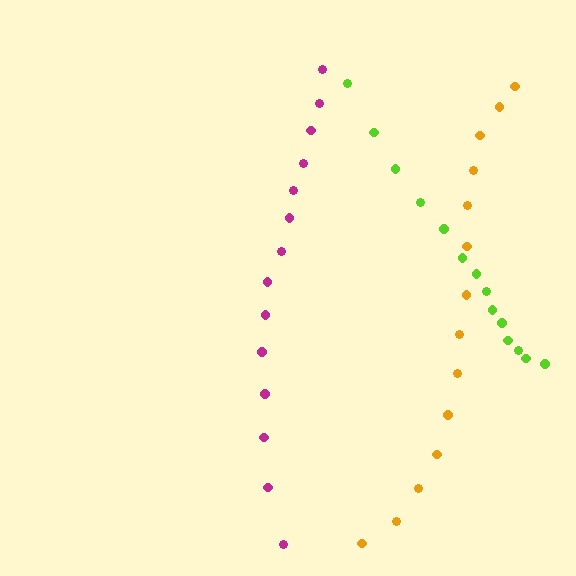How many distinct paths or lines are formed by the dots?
There are 3 distinct paths.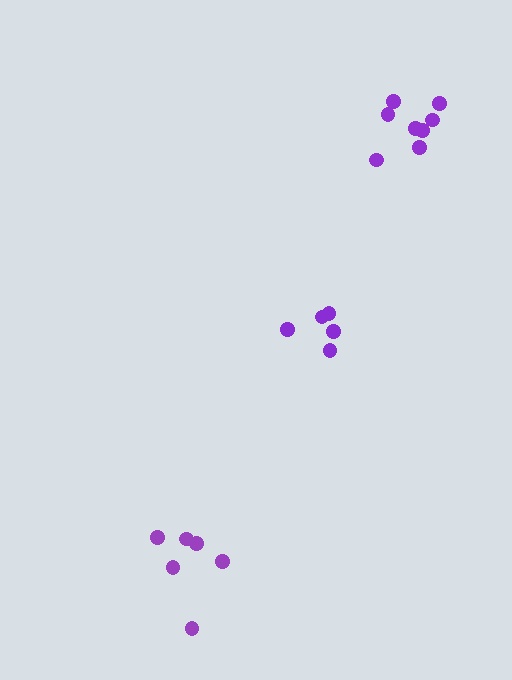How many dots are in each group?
Group 1: 6 dots, Group 2: 5 dots, Group 3: 8 dots (19 total).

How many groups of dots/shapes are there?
There are 3 groups.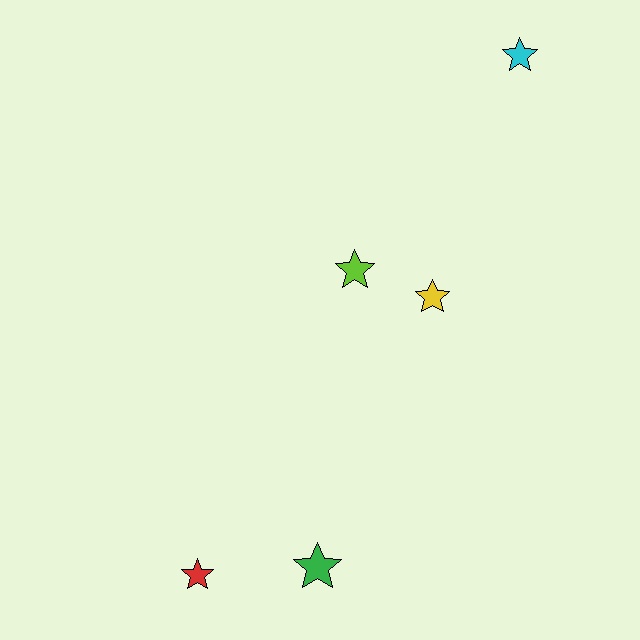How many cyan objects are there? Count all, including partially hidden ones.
There is 1 cyan object.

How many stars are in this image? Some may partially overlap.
There are 5 stars.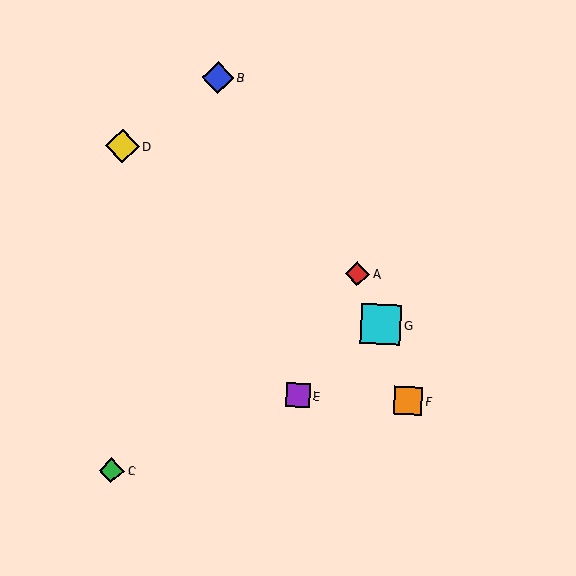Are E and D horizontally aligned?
No, E is at y≈395 and D is at y≈146.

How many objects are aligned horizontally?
2 objects (E, F) are aligned horizontally.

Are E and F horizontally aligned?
Yes, both are at y≈395.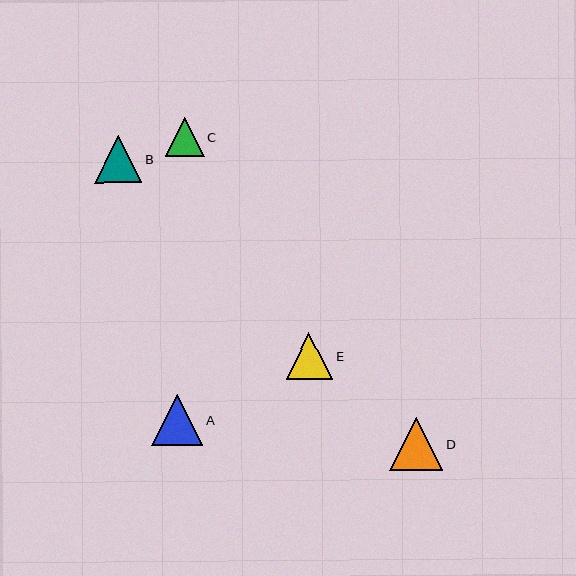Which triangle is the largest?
Triangle D is the largest with a size of approximately 53 pixels.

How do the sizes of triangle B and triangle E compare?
Triangle B and triangle E are approximately the same size.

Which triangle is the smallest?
Triangle C is the smallest with a size of approximately 39 pixels.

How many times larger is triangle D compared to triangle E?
Triangle D is approximately 1.2 times the size of triangle E.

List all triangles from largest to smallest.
From largest to smallest: D, A, B, E, C.